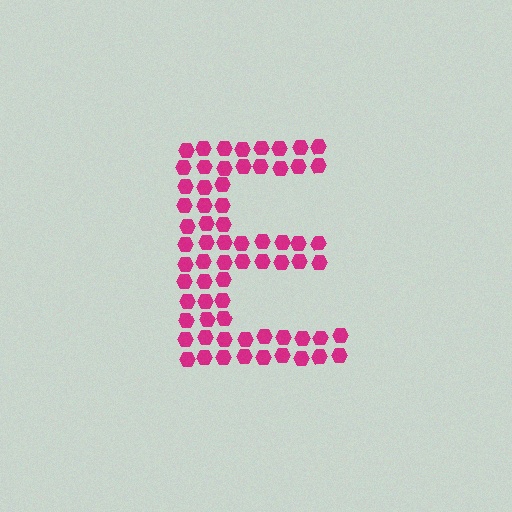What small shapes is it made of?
It is made of small hexagons.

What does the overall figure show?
The overall figure shows the letter E.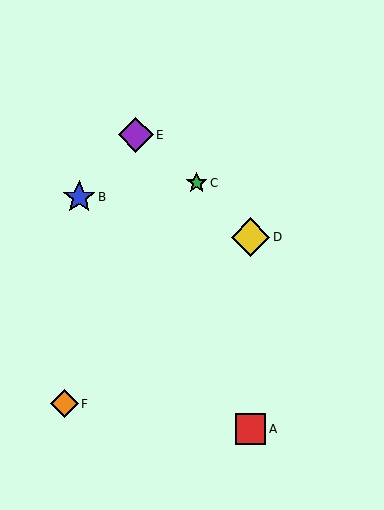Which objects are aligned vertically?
Objects A, D are aligned vertically.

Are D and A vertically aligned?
Yes, both are at x≈251.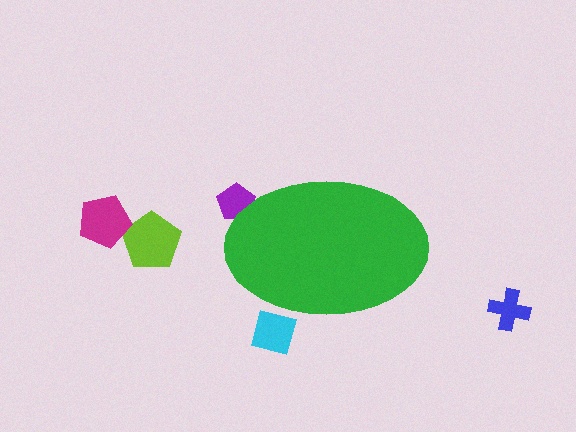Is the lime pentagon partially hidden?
No, the lime pentagon is fully visible.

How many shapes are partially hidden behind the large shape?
2 shapes are partially hidden.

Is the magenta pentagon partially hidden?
No, the magenta pentagon is fully visible.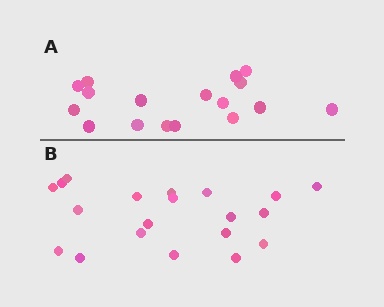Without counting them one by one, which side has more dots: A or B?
Region B (the bottom region) has more dots.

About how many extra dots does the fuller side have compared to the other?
Region B has just a few more — roughly 2 or 3 more dots than region A.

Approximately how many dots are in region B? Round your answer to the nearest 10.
About 20 dots.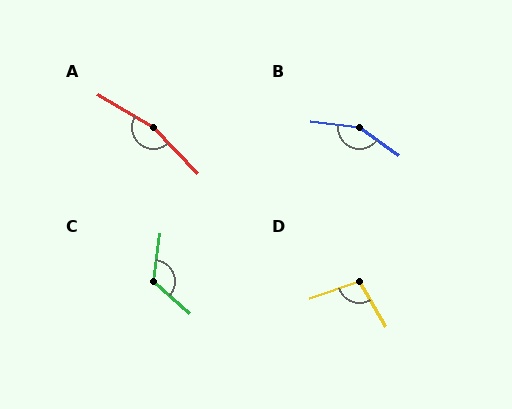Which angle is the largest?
A, at approximately 164 degrees.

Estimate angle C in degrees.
Approximately 124 degrees.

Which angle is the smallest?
D, at approximately 102 degrees.